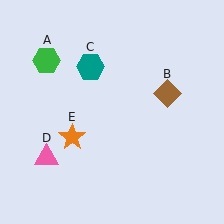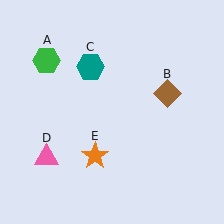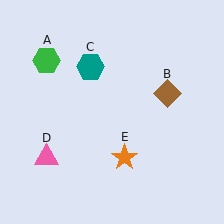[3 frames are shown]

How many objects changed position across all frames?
1 object changed position: orange star (object E).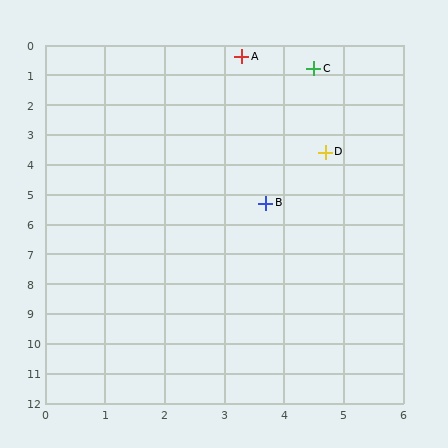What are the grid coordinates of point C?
Point C is at approximately (4.5, 0.8).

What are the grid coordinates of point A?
Point A is at approximately (3.3, 0.4).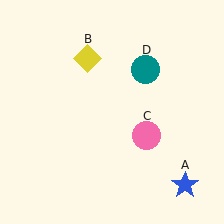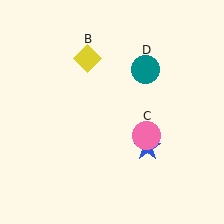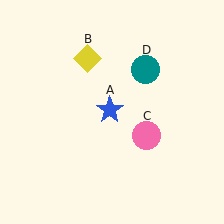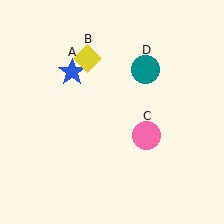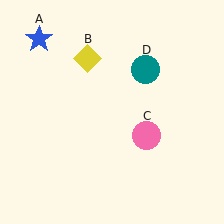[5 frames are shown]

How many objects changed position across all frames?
1 object changed position: blue star (object A).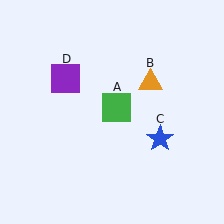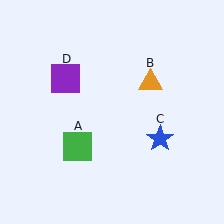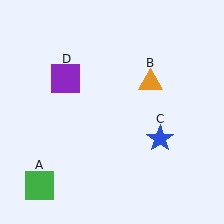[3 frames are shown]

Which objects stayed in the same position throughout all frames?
Orange triangle (object B) and blue star (object C) and purple square (object D) remained stationary.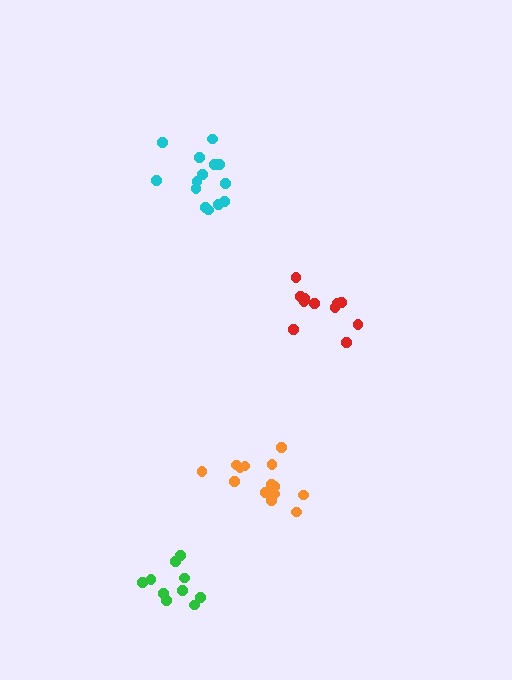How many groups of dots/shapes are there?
There are 4 groups.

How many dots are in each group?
Group 1: 15 dots, Group 2: 14 dots, Group 3: 11 dots, Group 4: 11 dots (51 total).